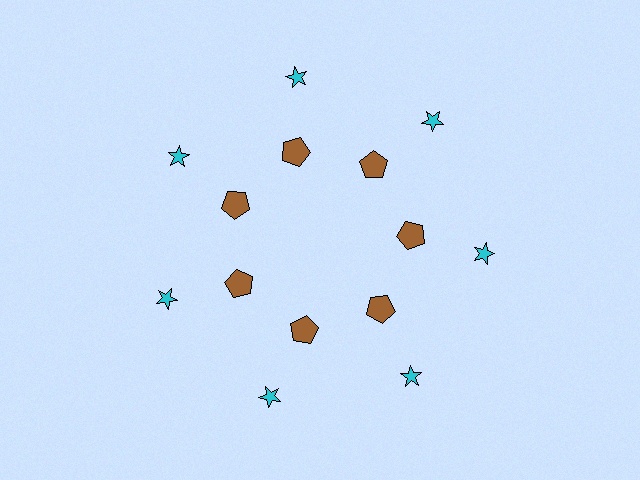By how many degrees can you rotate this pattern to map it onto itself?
The pattern maps onto itself every 51 degrees of rotation.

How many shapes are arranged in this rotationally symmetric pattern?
There are 14 shapes, arranged in 7 groups of 2.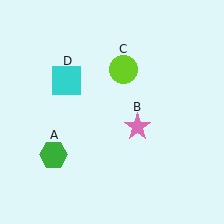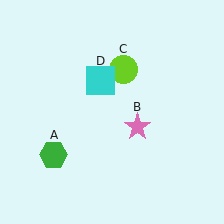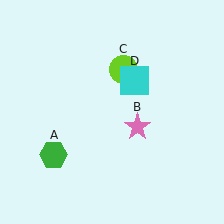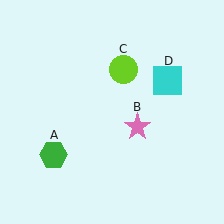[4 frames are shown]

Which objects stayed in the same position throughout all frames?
Green hexagon (object A) and pink star (object B) and lime circle (object C) remained stationary.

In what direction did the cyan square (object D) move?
The cyan square (object D) moved right.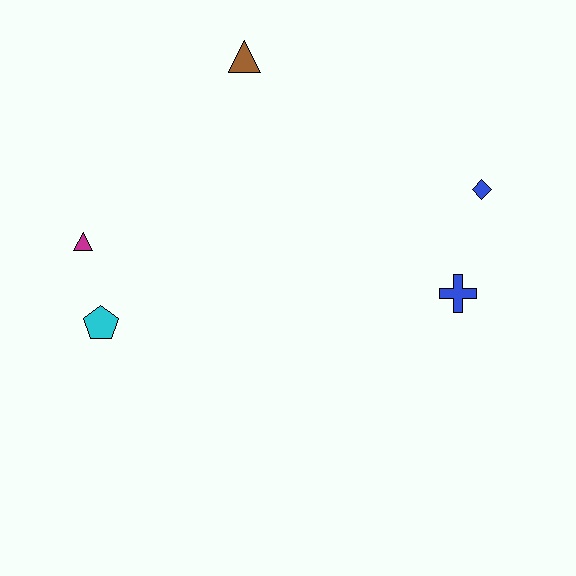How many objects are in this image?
There are 5 objects.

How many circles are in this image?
There are no circles.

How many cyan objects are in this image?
There is 1 cyan object.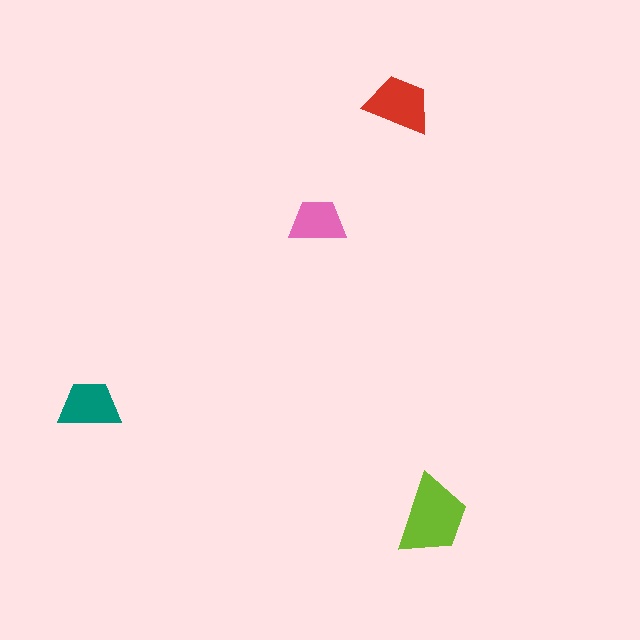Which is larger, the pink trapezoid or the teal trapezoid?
The teal one.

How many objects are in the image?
There are 4 objects in the image.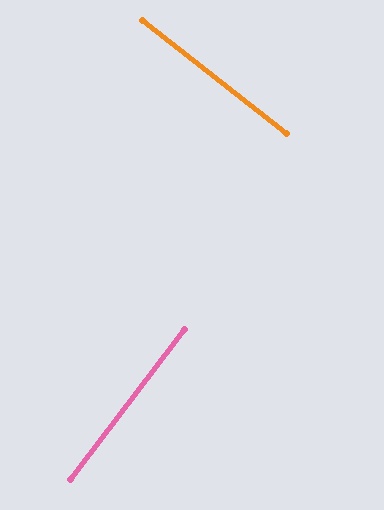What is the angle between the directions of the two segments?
Approximately 89 degrees.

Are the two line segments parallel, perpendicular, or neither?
Perpendicular — they meet at approximately 89°.